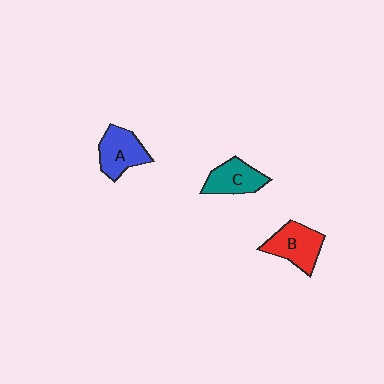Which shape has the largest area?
Shape B (red).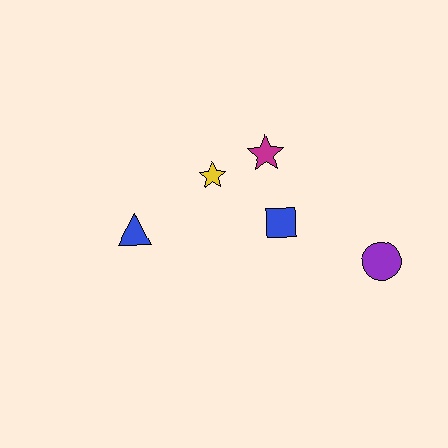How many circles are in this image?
There is 1 circle.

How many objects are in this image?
There are 5 objects.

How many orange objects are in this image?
There are no orange objects.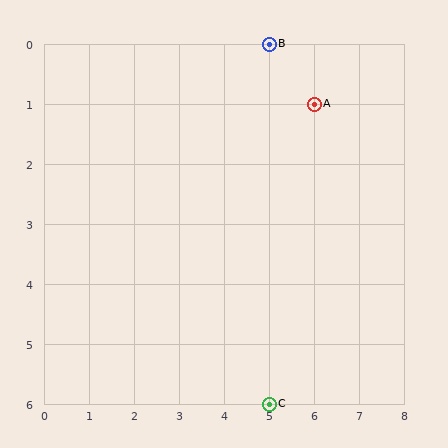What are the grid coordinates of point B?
Point B is at grid coordinates (5, 0).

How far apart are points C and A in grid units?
Points C and A are 1 column and 5 rows apart (about 5.1 grid units diagonally).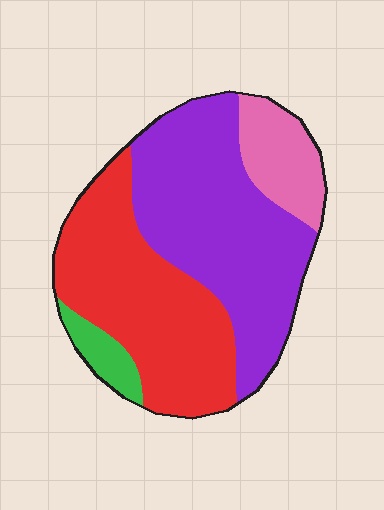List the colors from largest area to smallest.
From largest to smallest: purple, red, pink, green.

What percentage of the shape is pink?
Pink covers 12% of the shape.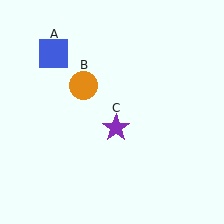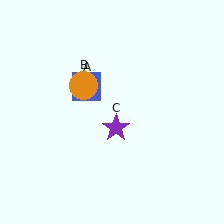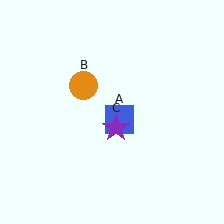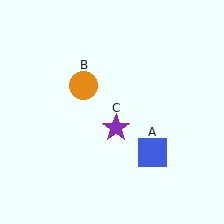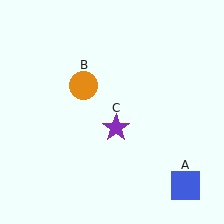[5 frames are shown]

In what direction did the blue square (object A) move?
The blue square (object A) moved down and to the right.